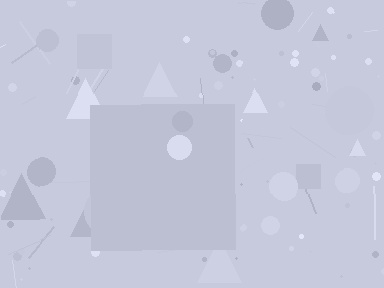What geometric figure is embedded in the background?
A square is embedded in the background.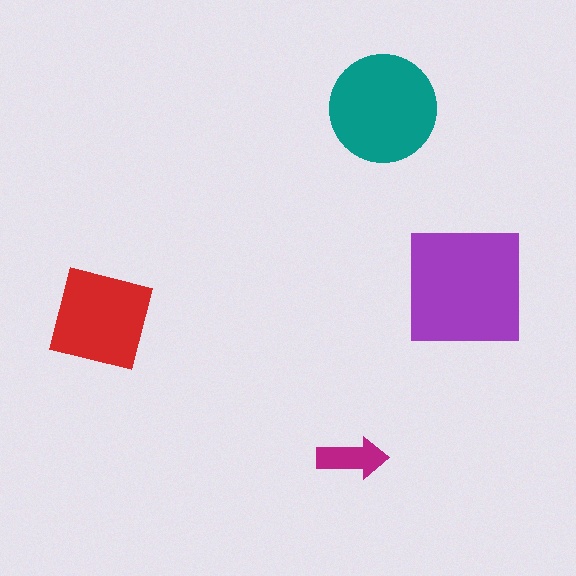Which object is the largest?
The purple square.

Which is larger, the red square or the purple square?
The purple square.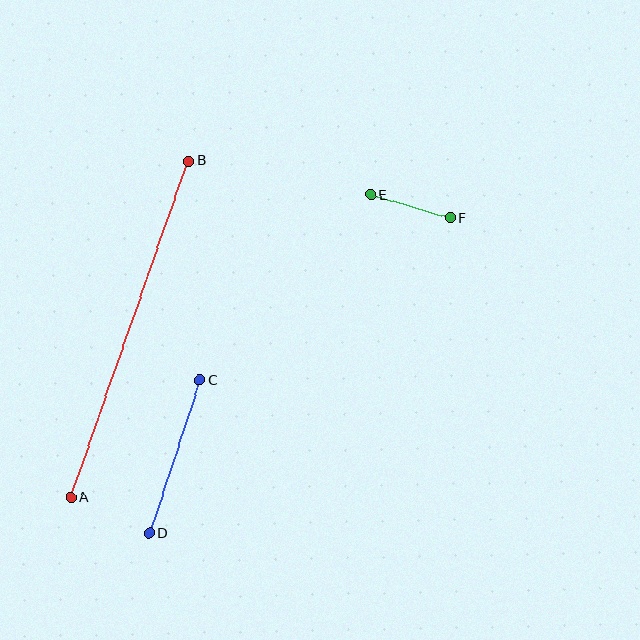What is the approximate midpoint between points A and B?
The midpoint is at approximately (130, 329) pixels.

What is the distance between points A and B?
The distance is approximately 356 pixels.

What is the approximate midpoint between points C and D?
The midpoint is at approximately (175, 457) pixels.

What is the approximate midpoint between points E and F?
The midpoint is at approximately (410, 206) pixels.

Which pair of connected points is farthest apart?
Points A and B are farthest apart.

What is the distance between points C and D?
The distance is approximately 161 pixels.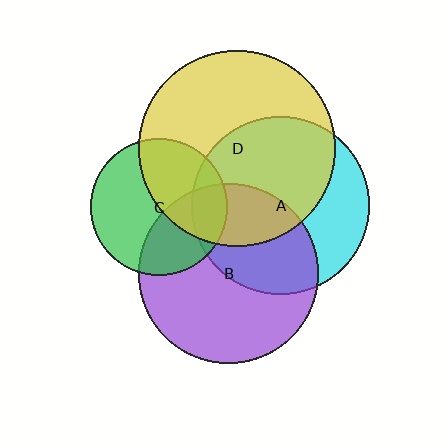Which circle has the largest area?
Circle D (yellow).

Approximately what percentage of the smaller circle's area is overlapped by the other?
Approximately 35%.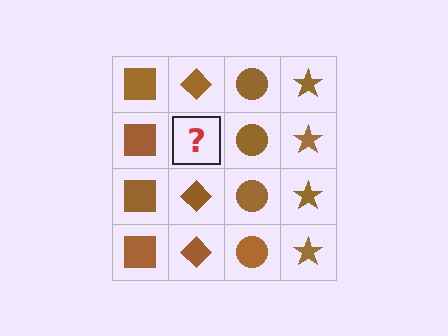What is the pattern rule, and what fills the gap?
The rule is that each column has a consistent shape. The gap should be filled with a brown diamond.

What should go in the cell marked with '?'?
The missing cell should contain a brown diamond.